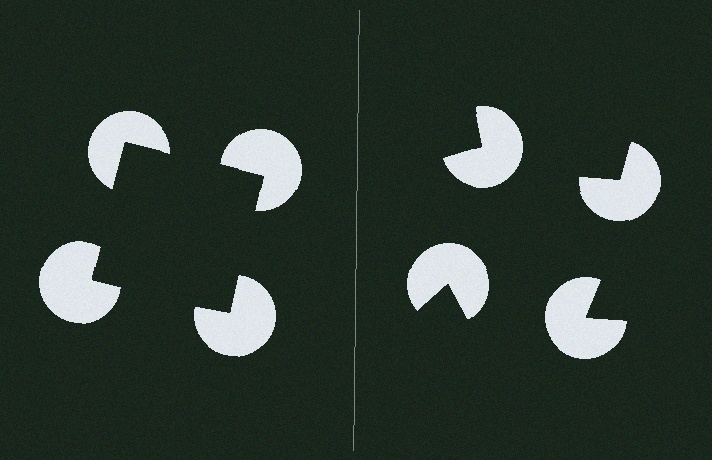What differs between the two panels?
The pac-man discs are positioned identically on both sides; only the wedge orientations differ. On the left they align to a square; on the right they are misaligned.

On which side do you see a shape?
An illusory square appears on the left side. On the right side the wedge cuts are rotated, so no coherent shape forms.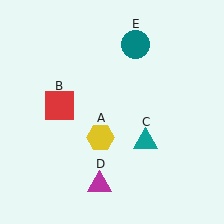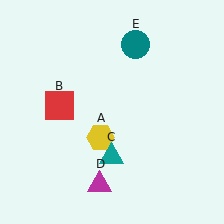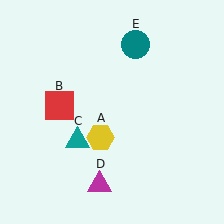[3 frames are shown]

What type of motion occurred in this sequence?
The teal triangle (object C) rotated clockwise around the center of the scene.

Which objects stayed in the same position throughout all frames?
Yellow hexagon (object A) and red square (object B) and magenta triangle (object D) and teal circle (object E) remained stationary.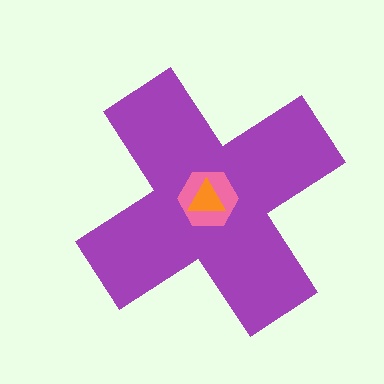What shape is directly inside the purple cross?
The pink hexagon.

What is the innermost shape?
The orange triangle.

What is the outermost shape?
The purple cross.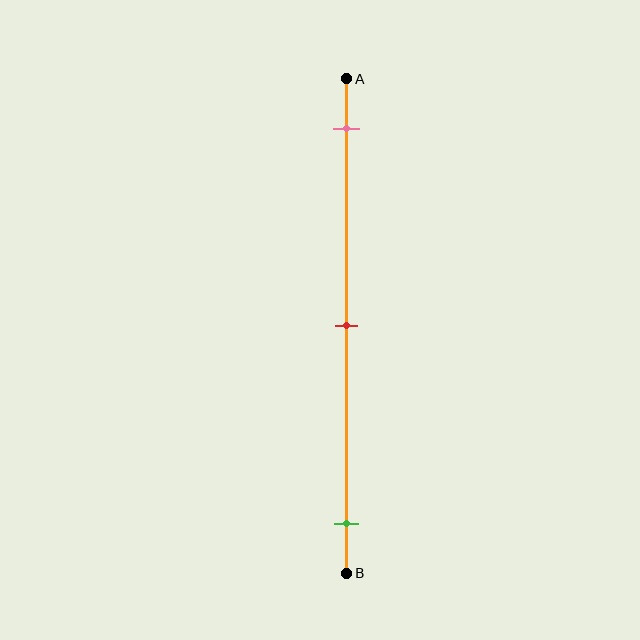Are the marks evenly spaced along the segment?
Yes, the marks are approximately evenly spaced.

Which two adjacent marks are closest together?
The pink and red marks are the closest adjacent pair.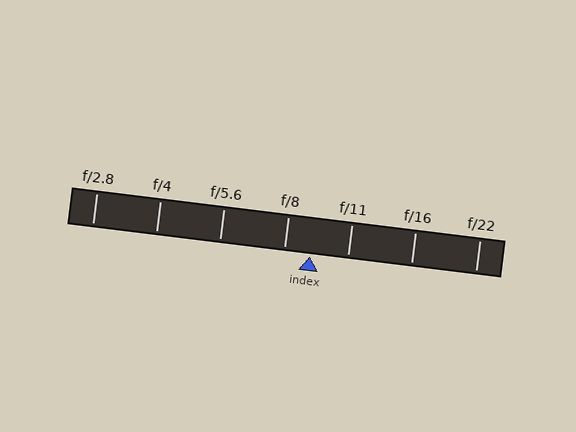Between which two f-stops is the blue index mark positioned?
The index mark is between f/8 and f/11.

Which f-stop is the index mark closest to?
The index mark is closest to f/8.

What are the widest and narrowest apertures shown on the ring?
The widest aperture shown is f/2.8 and the narrowest is f/22.